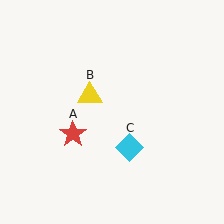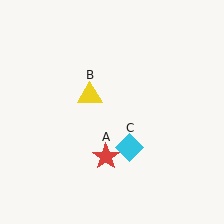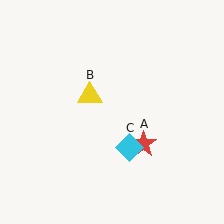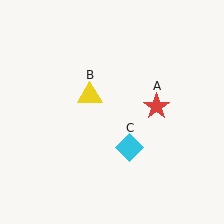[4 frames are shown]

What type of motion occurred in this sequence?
The red star (object A) rotated counterclockwise around the center of the scene.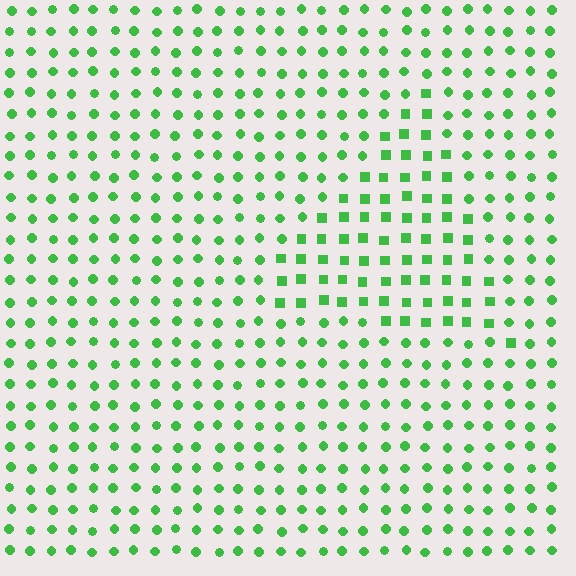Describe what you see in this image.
The image is filled with small green elements arranged in a uniform grid. A triangle-shaped region contains squares, while the surrounding area contains circles. The boundary is defined purely by the change in element shape.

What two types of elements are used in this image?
The image uses squares inside the triangle region and circles outside it.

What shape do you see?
I see a triangle.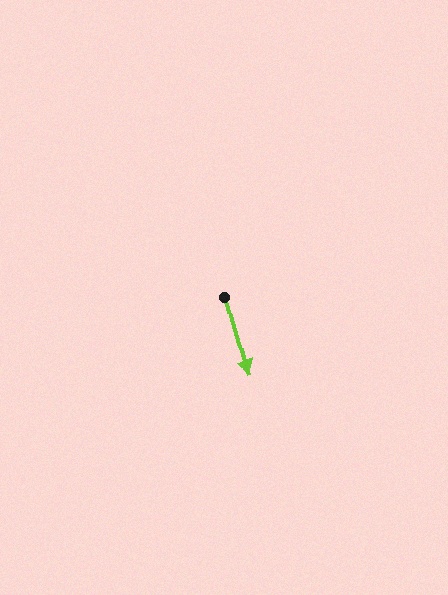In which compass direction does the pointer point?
South.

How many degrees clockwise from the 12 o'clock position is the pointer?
Approximately 164 degrees.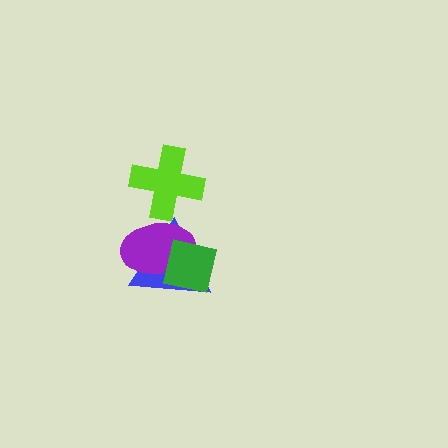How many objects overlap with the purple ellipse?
3 objects overlap with the purple ellipse.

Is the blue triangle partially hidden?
Yes, it is partially covered by another shape.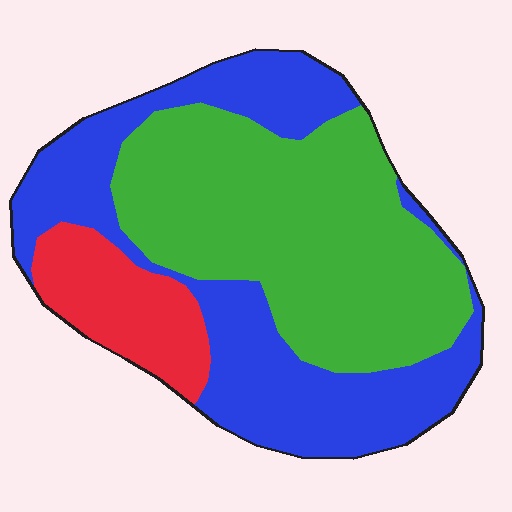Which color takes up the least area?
Red, at roughly 15%.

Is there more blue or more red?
Blue.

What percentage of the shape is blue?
Blue covers around 40% of the shape.